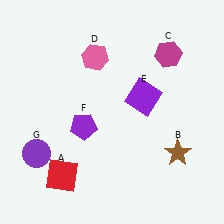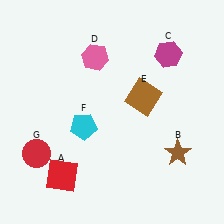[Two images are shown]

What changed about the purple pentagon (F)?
In Image 1, F is purple. In Image 2, it changed to cyan.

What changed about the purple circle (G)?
In Image 1, G is purple. In Image 2, it changed to red.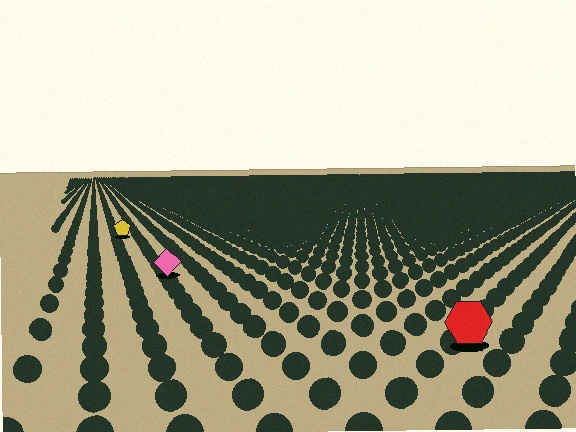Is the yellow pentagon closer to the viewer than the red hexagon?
No. The red hexagon is closer — you can tell from the texture gradient: the ground texture is coarser near it.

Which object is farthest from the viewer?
The yellow pentagon is farthest from the viewer. It appears smaller and the ground texture around it is denser.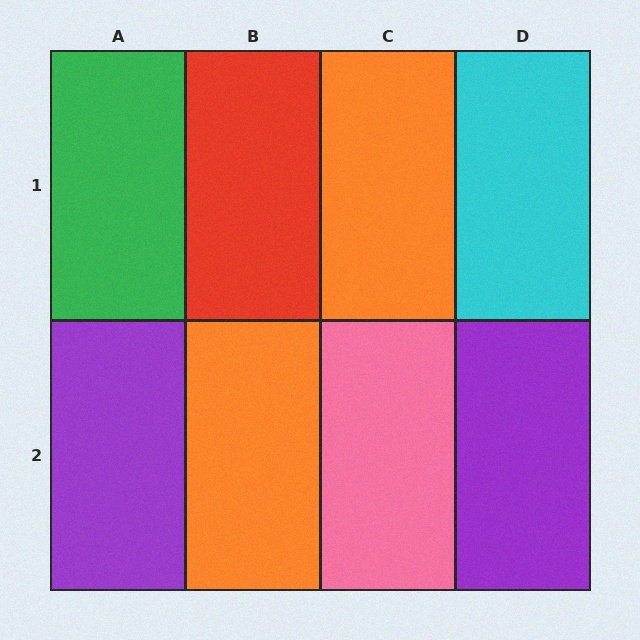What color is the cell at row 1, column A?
Green.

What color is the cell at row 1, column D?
Cyan.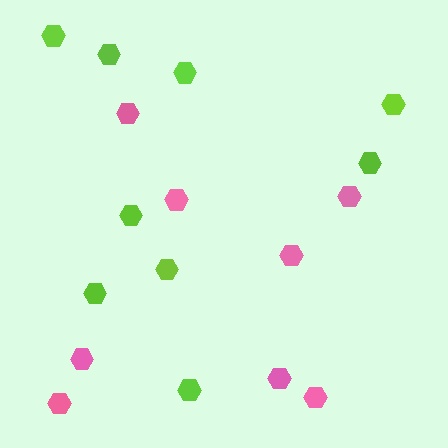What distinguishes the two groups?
There are 2 groups: one group of lime hexagons (9) and one group of pink hexagons (8).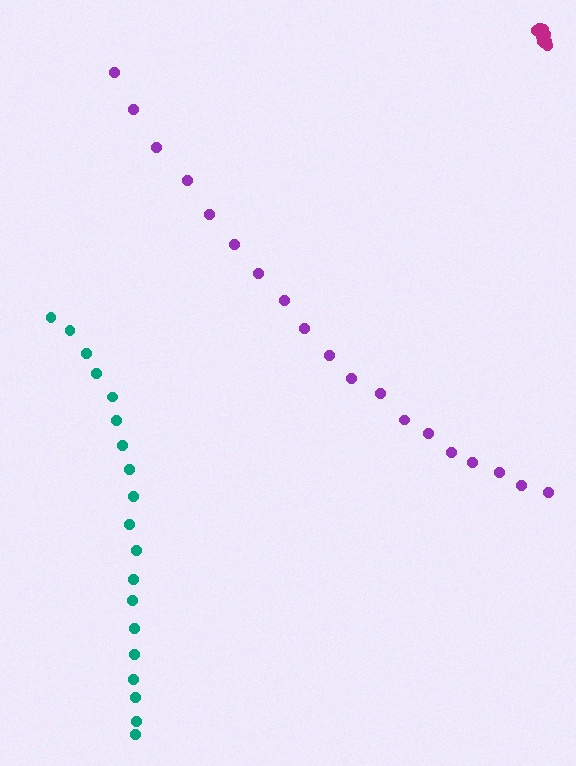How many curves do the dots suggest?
There are 3 distinct paths.